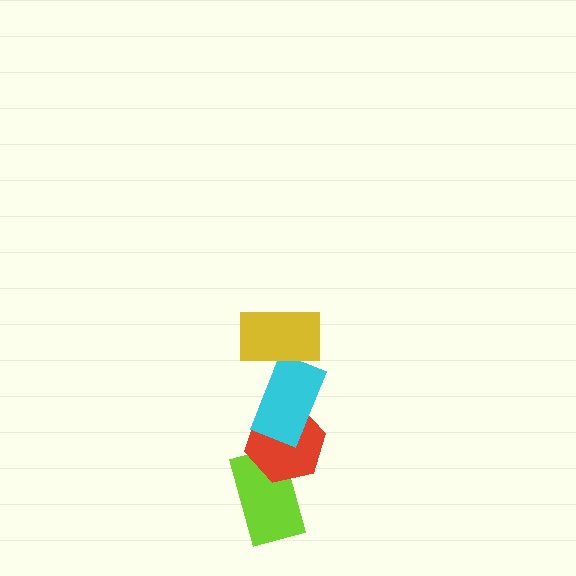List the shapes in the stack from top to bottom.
From top to bottom: the yellow rectangle, the cyan rectangle, the red hexagon, the lime rectangle.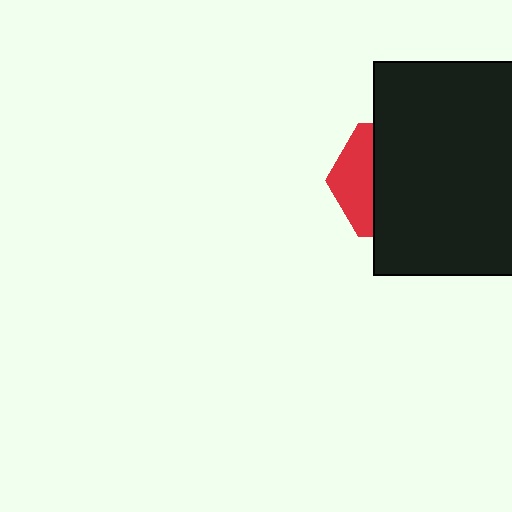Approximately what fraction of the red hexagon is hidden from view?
Roughly 68% of the red hexagon is hidden behind the black rectangle.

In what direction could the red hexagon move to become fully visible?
The red hexagon could move left. That would shift it out from behind the black rectangle entirely.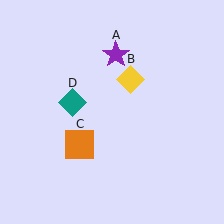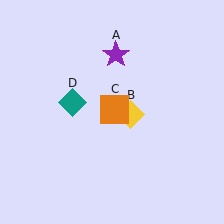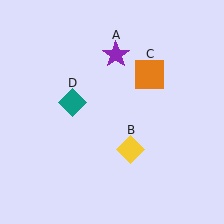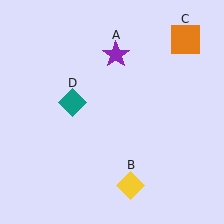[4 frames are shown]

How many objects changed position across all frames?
2 objects changed position: yellow diamond (object B), orange square (object C).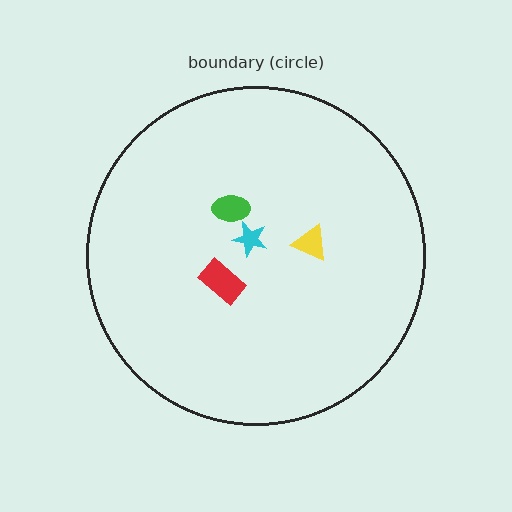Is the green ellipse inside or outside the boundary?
Inside.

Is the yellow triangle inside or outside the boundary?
Inside.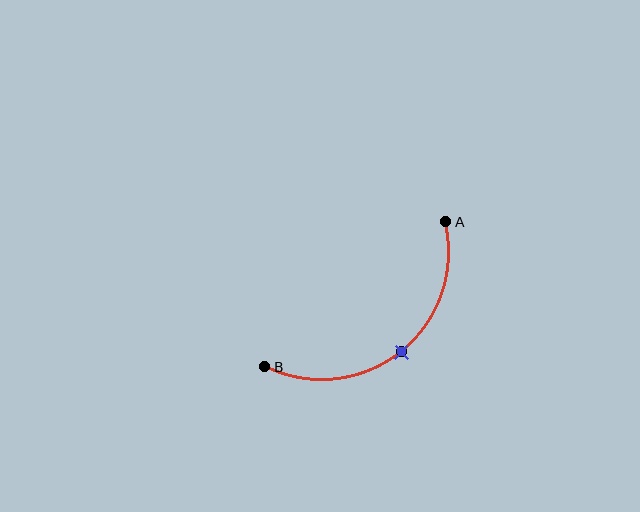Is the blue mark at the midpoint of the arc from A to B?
Yes. The blue mark lies on the arc at equal arc-length from both A and B — it is the arc midpoint.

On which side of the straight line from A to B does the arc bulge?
The arc bulges below and to the right of the straight line connecting A and B.